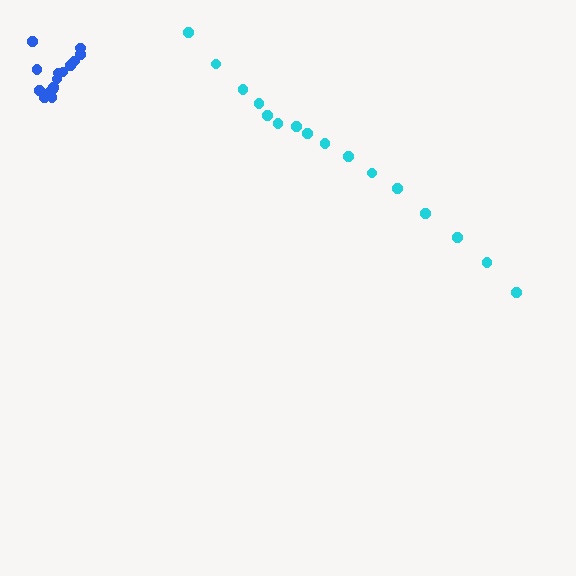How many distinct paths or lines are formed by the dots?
There are 2 distinct paths.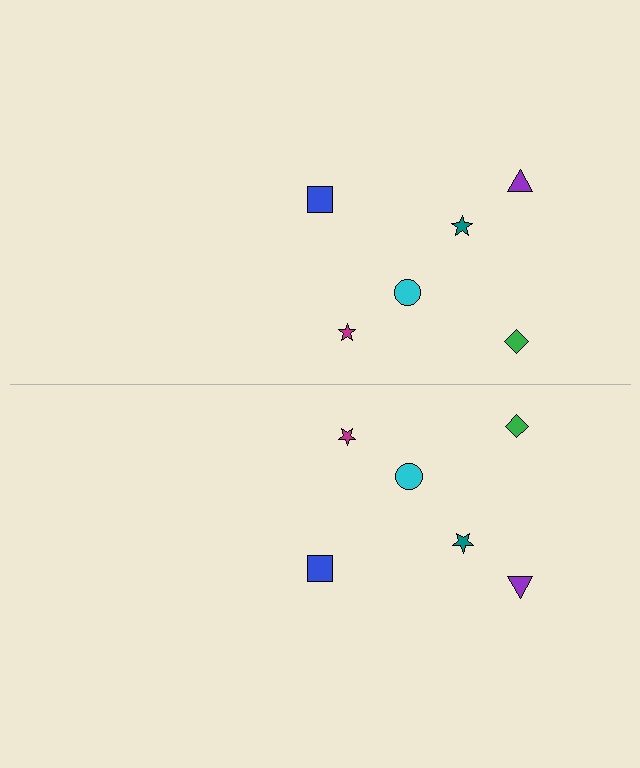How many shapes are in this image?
There are 12 shapes in this image.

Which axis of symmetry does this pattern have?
The pattern has a horizontal axis of symmetry running through the center of the image.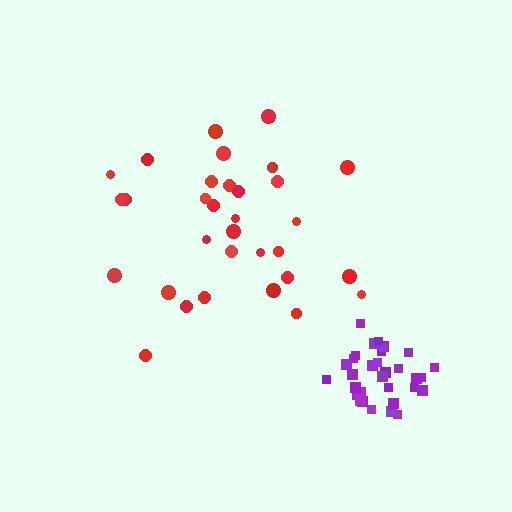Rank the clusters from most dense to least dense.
purple, red.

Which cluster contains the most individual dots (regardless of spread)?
Purple (33).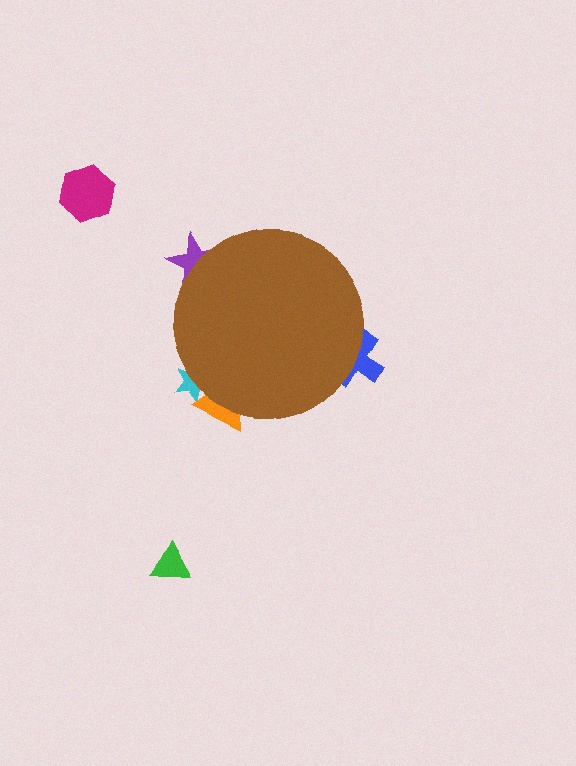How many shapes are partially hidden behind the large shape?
4 shapes are partially hidden.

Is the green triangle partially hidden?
No, the green triangle is fully visible.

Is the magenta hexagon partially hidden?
No, the magenta hexagon is fully visible.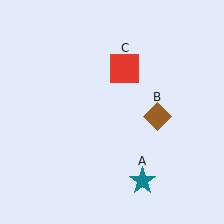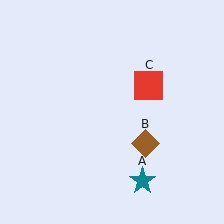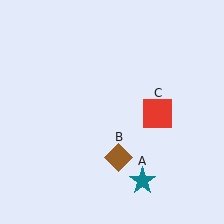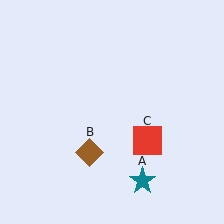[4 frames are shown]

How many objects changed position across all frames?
2 objects changed position: brown diamond (object B), red square (object C).